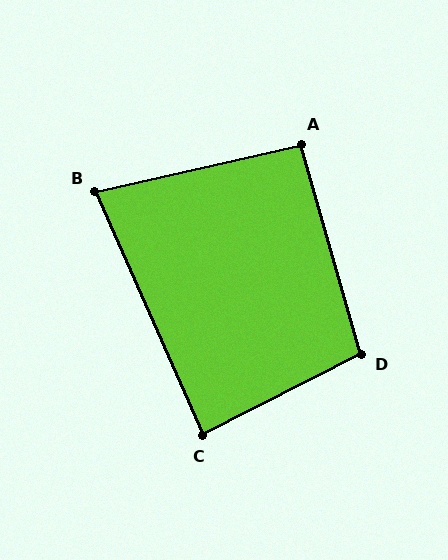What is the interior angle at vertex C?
Approximately 87 degrees (approximately right).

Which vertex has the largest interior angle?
D, at approximately 101 degrees.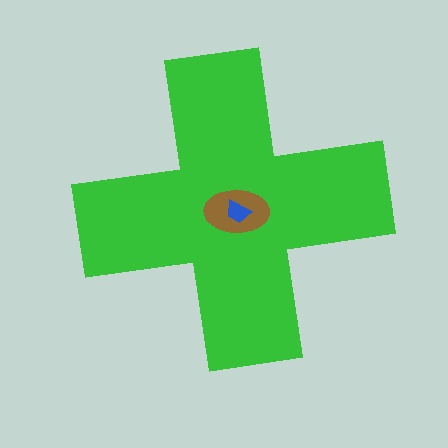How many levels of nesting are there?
3.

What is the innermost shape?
The blue trapezoid.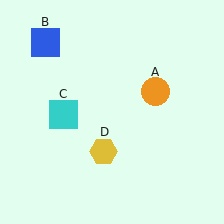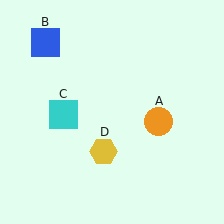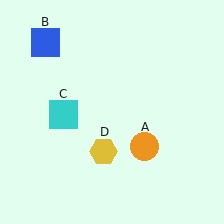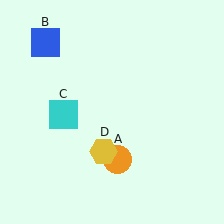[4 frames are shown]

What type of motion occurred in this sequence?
The orange circle (object A) rotated clockwise around the center of the scene.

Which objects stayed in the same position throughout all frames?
Blue square (object B) and cyan square (object C) and yellow hexagon (object D) remained stationary.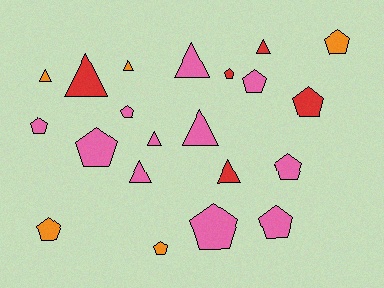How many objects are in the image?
There are 21 objects.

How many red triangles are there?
There are 3 red triangles.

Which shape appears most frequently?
Pentagon, with 12 objects.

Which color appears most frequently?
Pink, with 11 objects.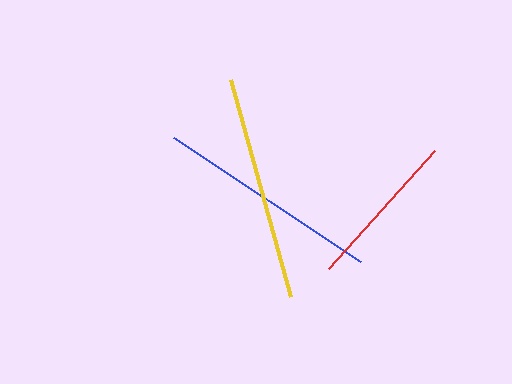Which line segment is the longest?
The yellow line is the longest at approximately 225 pixels.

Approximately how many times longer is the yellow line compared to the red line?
The yellow line is approximately 1.4 times the length of the red line.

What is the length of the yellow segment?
The yellow segment is approximately 225 pixels long.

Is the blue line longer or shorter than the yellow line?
The yellow line is longer than the blue line.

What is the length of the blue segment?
The blue segment is approximately 224 pixels long.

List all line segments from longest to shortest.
From longest to shortest: yellow, blue, red.